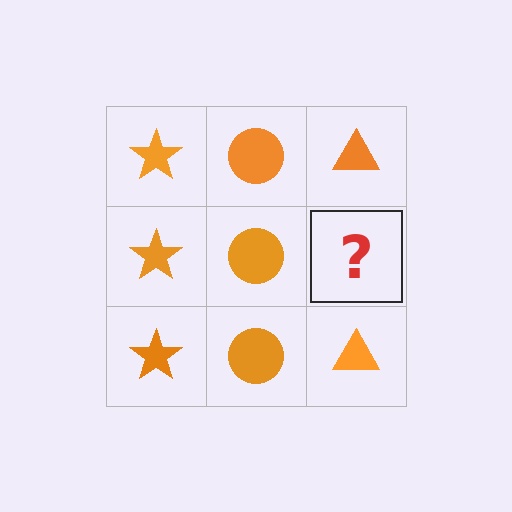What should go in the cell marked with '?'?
The missing cell should contain an orange triangle.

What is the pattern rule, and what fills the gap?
The rule is that each column has a consistent shape. The gap should be filled with an orange triangle.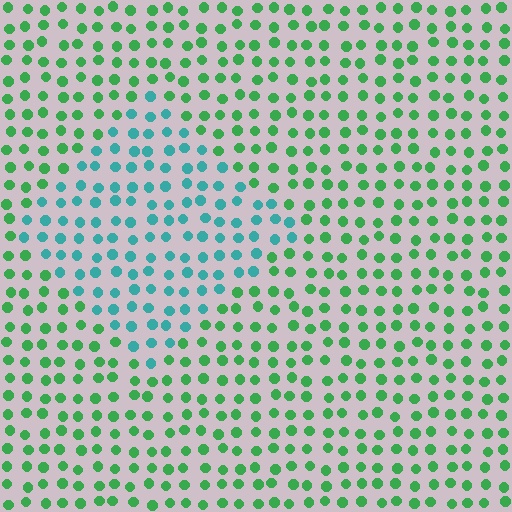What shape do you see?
I see a diamond.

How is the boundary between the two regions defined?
The boundary is defined purely by a slight shift in hue (about 46 degrees). Spacing, size, and orientation are identical on both sides.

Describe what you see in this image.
The image is filled with small green elements in a uniform arrangement. A diamond-shaped region is visible where the elements are tinted to a slightly different hue, forming a subtle color boundary.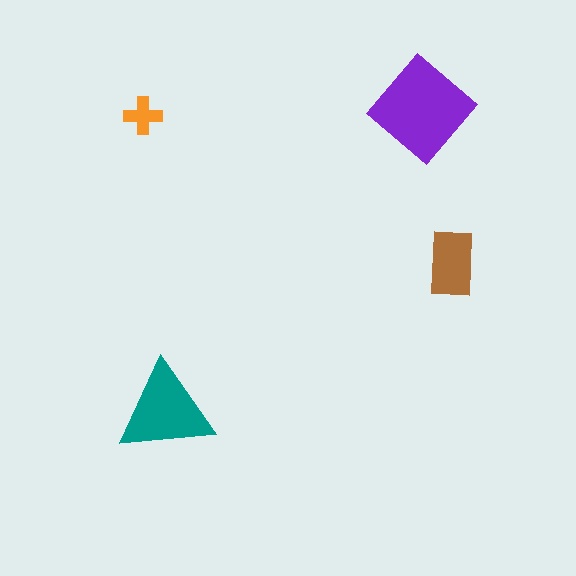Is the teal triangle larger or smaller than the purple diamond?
Smaller.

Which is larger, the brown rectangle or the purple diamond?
The purple diamond.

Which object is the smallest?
The orange cross.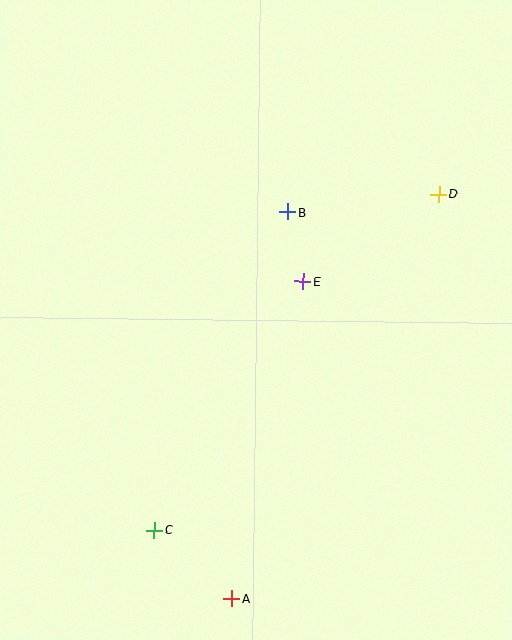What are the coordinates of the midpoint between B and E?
The midpoint between B and E is at (296, 247).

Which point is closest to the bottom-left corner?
Point C is closest to the bottom-left corner.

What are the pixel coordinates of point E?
Point E is at (303, 282).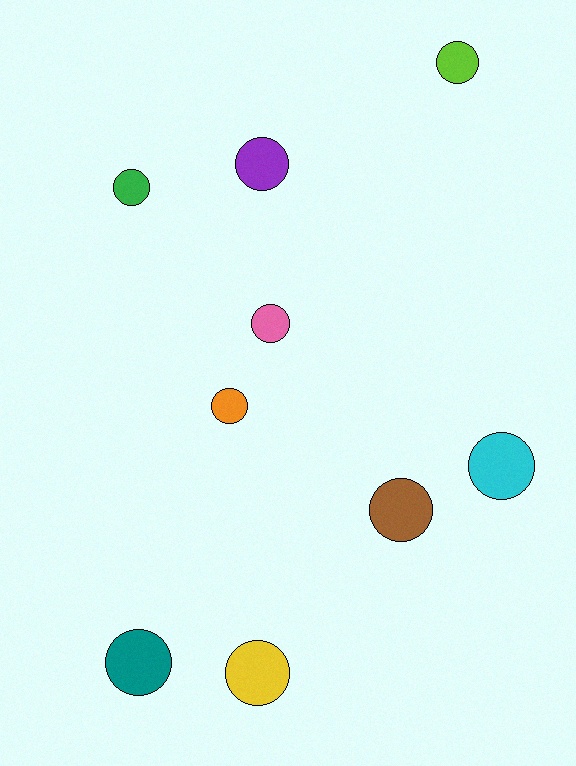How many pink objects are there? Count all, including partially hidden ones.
There is 1 pink object.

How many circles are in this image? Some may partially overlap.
There are 9 circles.